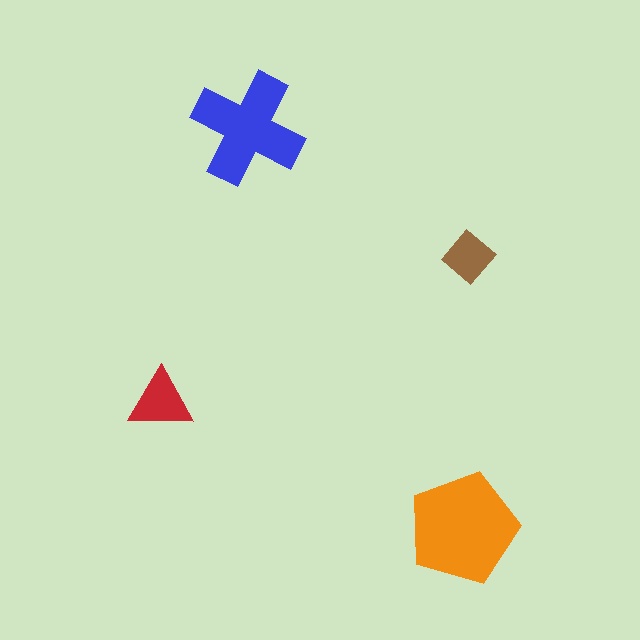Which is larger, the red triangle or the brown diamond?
The red triangle.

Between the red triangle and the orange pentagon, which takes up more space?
The orange pentagon.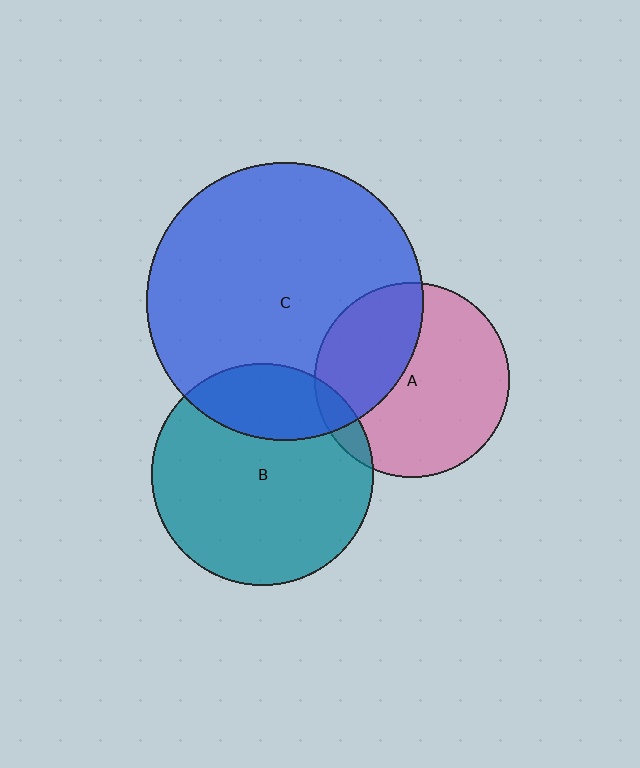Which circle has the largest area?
Circle C (blue).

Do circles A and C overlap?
Yes.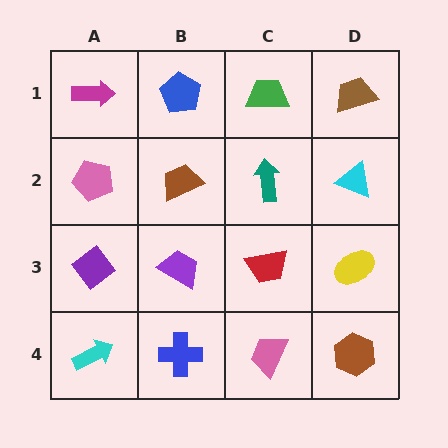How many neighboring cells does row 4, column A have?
2.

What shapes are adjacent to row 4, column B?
A purple trapezoid (row 3, column B), a cyan arrow (row 4, column A), a pink trapezoid (row 4, column C).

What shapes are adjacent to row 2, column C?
A green trapezoid (row 1, column C), a red trapezoid (row 3, column C), a brown trapezoid (row 2, column B), a cyan triangle (row 2, column D).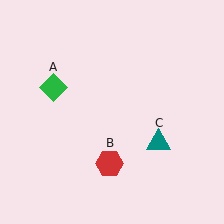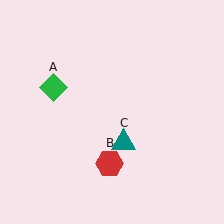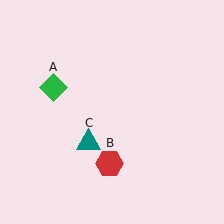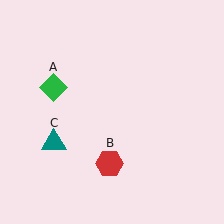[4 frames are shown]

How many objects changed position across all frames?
1 object changed position: teal triangle (object C).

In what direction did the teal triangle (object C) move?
The teal triangle (object C) moved left.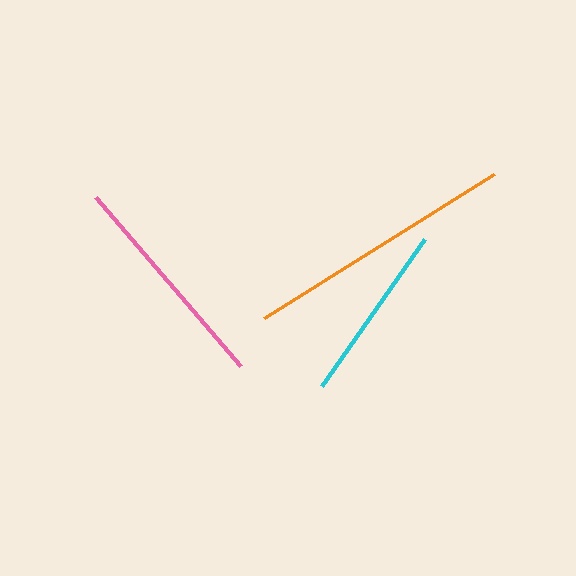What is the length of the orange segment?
The orange segment is approximately 271 pixels long.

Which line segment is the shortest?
The cyan line is the shortest at approximately 179 pixels.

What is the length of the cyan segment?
The cyan segment is approximately 179 pixels long.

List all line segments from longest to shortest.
From longest to shortest: orange, pink, cyan.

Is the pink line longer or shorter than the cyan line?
The pink line is longer than the cyan line.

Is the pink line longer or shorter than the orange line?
The orange line is longer than the pink line.